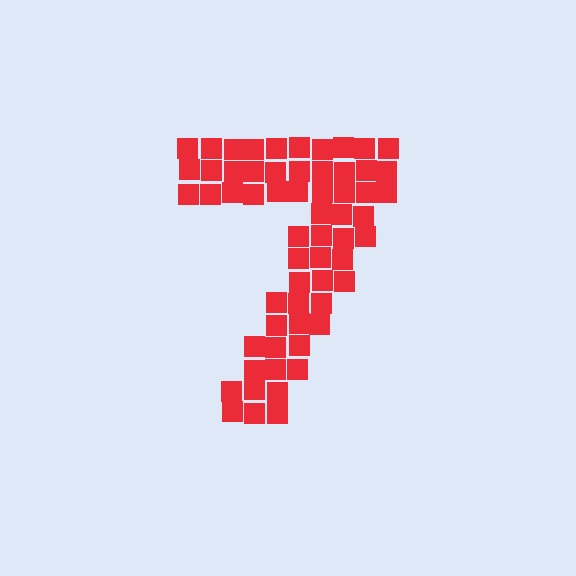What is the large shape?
The large shape is the digit 7.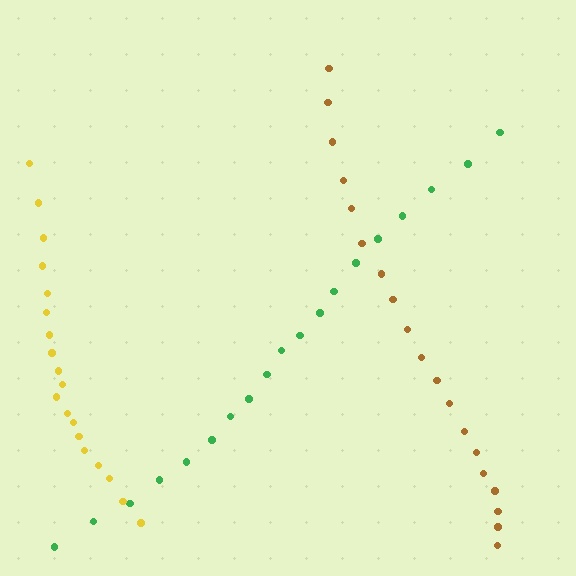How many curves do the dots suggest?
There are 3 distinct paths.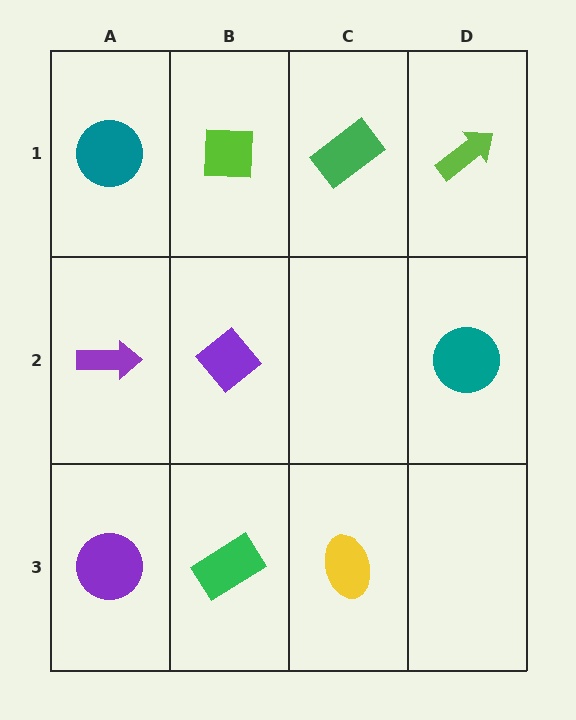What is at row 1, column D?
A lime arrow.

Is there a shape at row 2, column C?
No, that cell is empty.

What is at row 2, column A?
A purple arrow.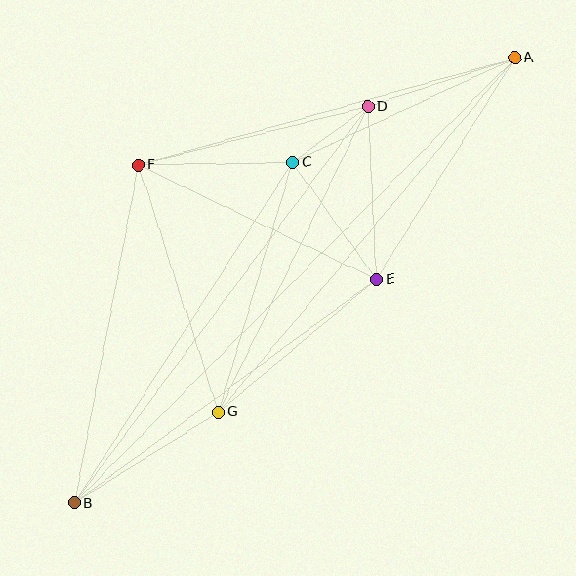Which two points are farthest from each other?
Points A and B are farthest from each other.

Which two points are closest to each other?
Points C and D are closest to each other.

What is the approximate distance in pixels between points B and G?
The distance between B and G is approximately 170 pixels.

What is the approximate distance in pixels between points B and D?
The distance between B and D is approximately 494 pixels.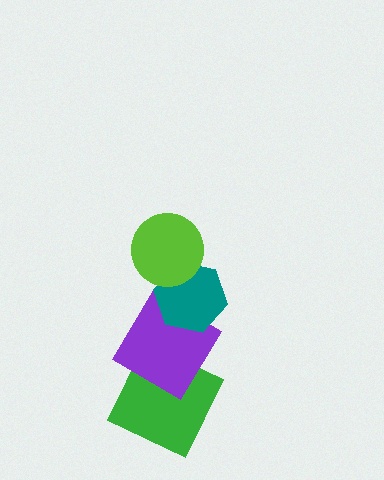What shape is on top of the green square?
The purple diamond is on top of the green square.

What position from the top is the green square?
The green square is 4th from the top.